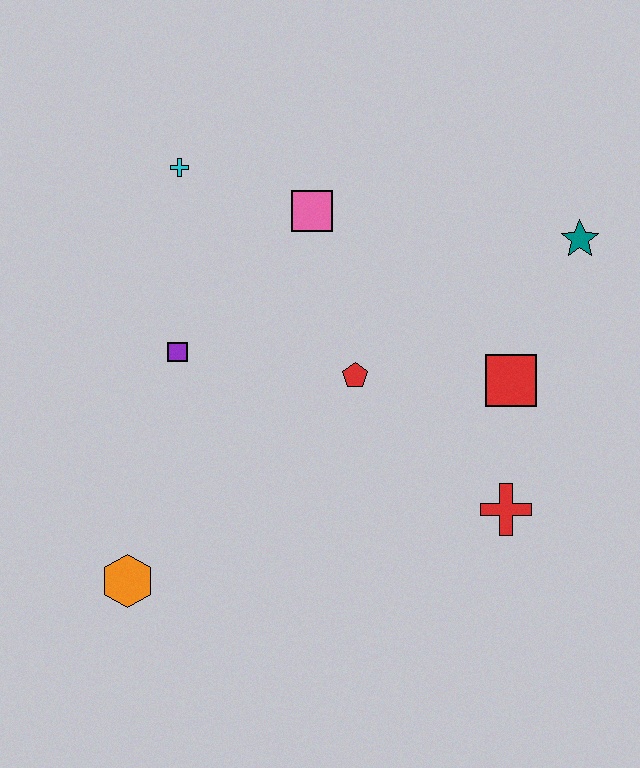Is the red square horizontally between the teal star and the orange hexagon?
Yes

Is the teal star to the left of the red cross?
No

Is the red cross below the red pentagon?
Yes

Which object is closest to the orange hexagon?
The purple square is closest to the orange hexagon.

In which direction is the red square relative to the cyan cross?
The red square is to the right of the cyan cross.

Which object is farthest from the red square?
The orange hexagon is farthest from the red square.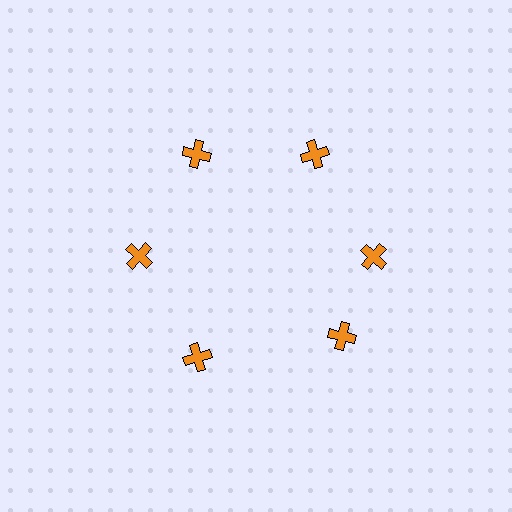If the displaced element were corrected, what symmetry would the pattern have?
It would have 6-fold rotational symmetry — the pattern would map onto itself every 60 degrees.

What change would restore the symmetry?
The symmetry would be restored by rotating it back into even spacing with its neighbors so that all 6 crosses sit at equal angles and equal distance from the center.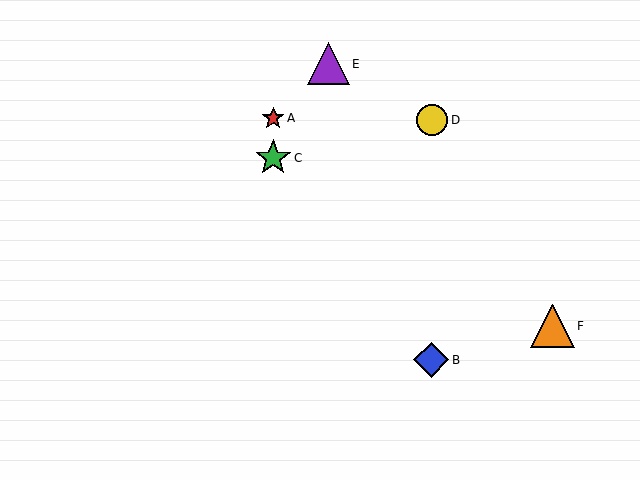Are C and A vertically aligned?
Yes, both are at x≈273.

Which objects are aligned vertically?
Objects A, C are aligned vertically.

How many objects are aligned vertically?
2 objects (A, C) are aligned vertically.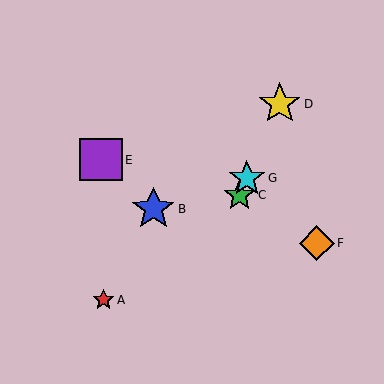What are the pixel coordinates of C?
Object C is at (239, 195).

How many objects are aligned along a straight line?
3 objects (C, D, G) are aligned along a straight line.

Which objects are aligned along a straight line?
Objects C, D, G are aligned along a straight line.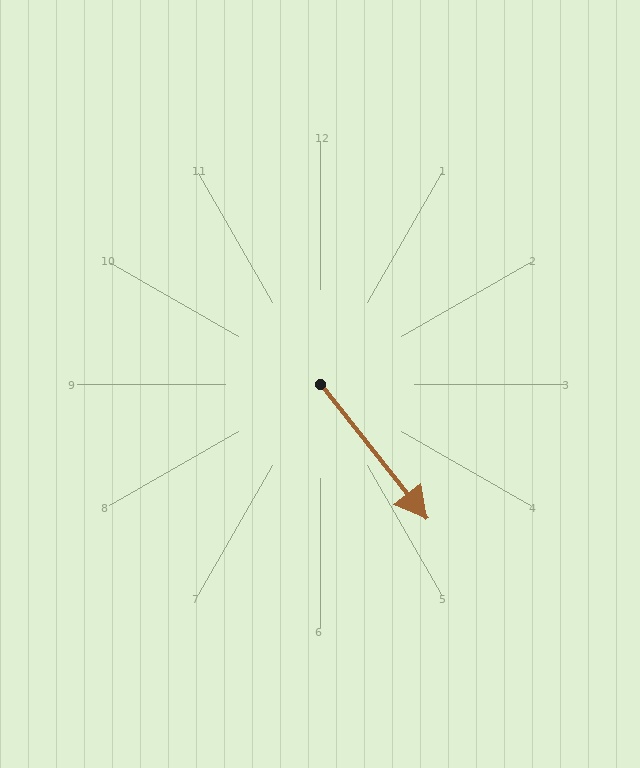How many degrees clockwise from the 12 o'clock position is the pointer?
Approximately 142 degrees.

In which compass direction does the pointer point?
Southeast.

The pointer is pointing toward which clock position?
Roughly 5 o'clock.